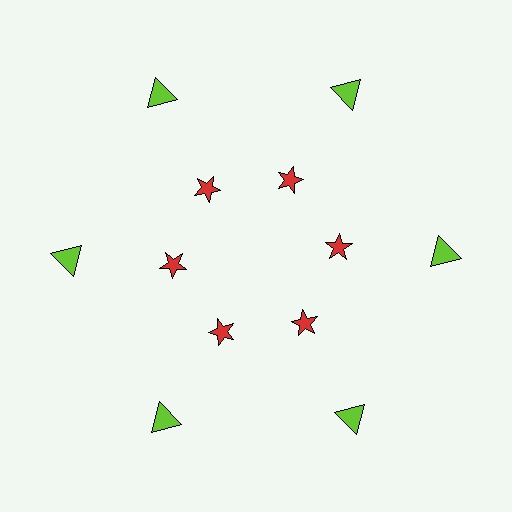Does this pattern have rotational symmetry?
Yes, this pattern has 6-fold rotational symmetry. It looks the same after rotating 60 degrees around the center.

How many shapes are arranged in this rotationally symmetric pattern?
There are 12 shapes, arranged in 6 groups of 2.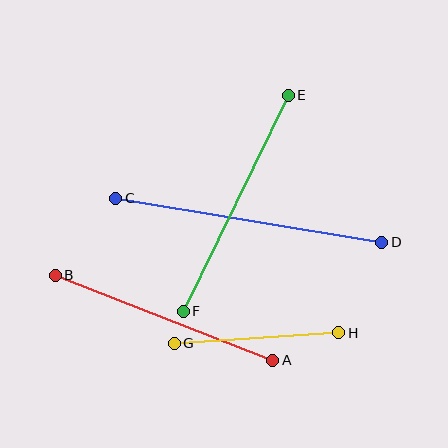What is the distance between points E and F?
The distance is approximately 240 pixels.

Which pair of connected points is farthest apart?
Points C and D are farthest apart.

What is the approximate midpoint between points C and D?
The midpoint is at approximately (249, 220) pixels.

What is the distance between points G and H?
The distance is approximately 165 pixels.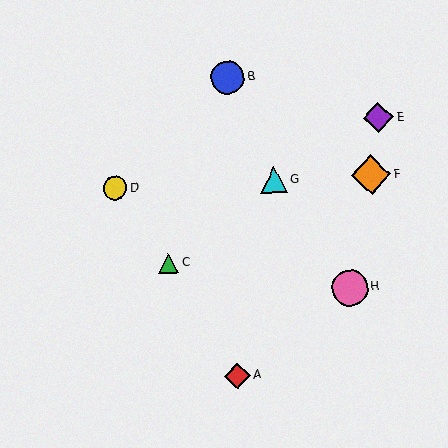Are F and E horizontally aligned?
No, F is at y≈175 and E is at y≈118.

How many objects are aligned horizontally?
3 objects (D, F, G) are aligned horizontally.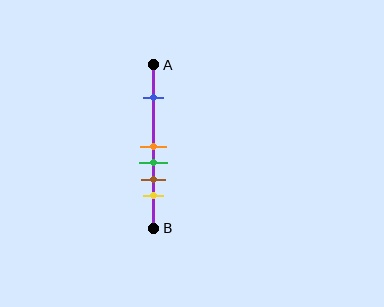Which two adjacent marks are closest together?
The orange and green marks are the closest adjacent pair.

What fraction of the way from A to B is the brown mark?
The brown mark is approximately 70% (0.7) of the way from A to B.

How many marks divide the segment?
There are 5 marks dividing the segment.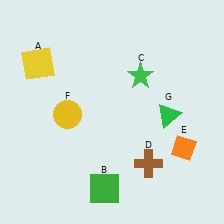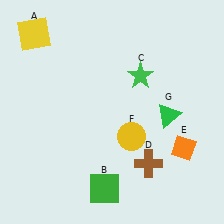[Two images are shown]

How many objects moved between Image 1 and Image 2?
2 objects moved between the two images.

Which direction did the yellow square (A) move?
The yellow square (A) moved up.